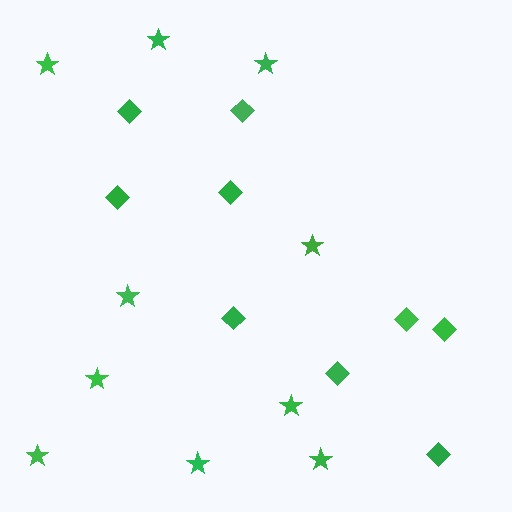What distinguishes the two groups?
There are 2 groups: one group of diamonds (9) and one group of stars (10).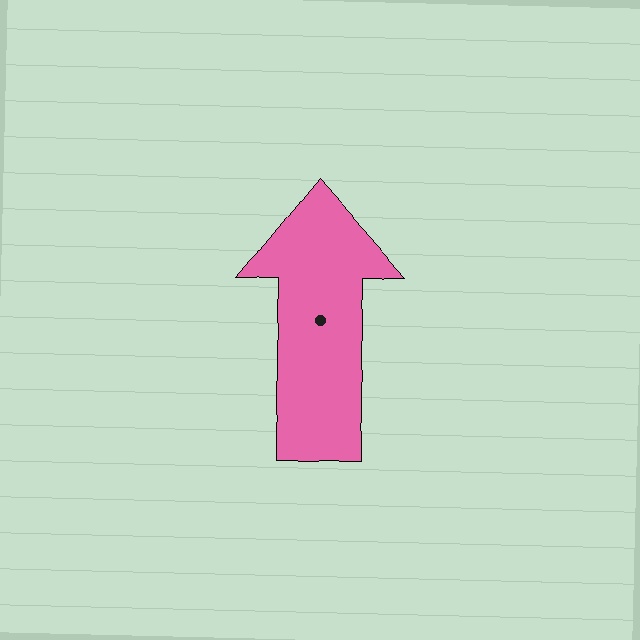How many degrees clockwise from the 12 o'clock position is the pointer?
Approximately 359 degrees.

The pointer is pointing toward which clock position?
Roughly 12 o'clock.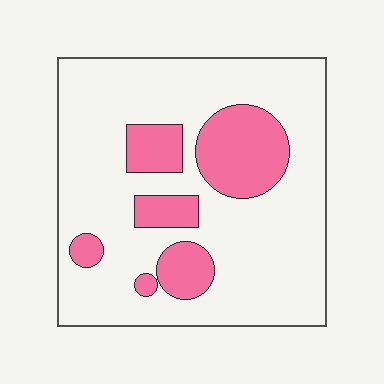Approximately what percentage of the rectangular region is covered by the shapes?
Approximately 20%.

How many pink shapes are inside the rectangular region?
6.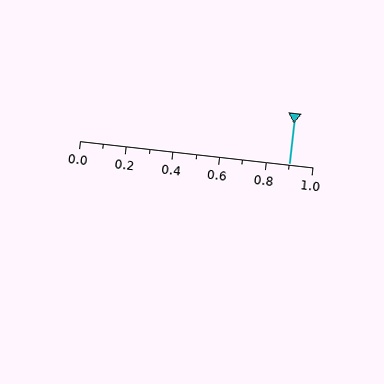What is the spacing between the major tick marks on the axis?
The major ticks are spaced 0.2 apart.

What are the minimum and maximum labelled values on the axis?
The axis runs from 0.0 to 1.0.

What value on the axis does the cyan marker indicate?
The marker indicates approximately 0.9.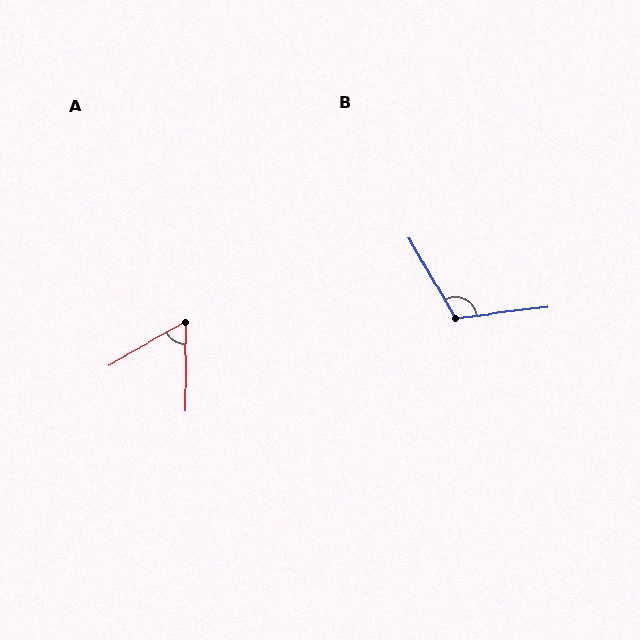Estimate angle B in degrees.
Approximately 113 degrees.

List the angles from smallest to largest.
A (60°), B (113°).